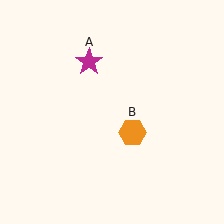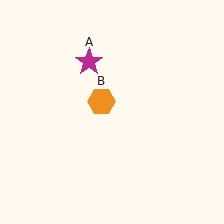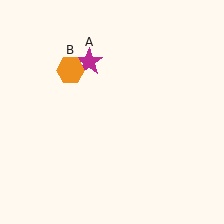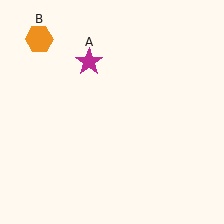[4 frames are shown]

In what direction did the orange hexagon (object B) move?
The orange hexagon (object B) moved up and to the left.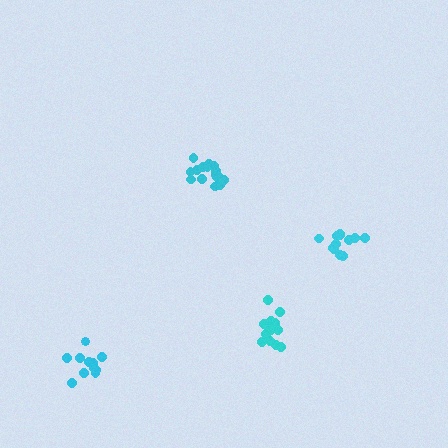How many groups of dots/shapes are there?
There are 4 groups.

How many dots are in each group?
Group 1: 12 dots, Group 2: 17 dots, Group 3: 14 dots, Group 4: 11 dots (54 total).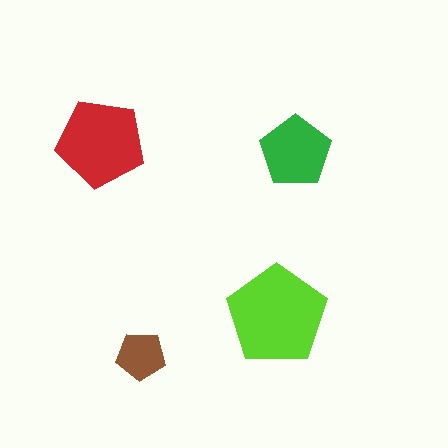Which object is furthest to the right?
The green pentagon is rightmost.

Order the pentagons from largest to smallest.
the lime one, the red one, the green one, the brown one.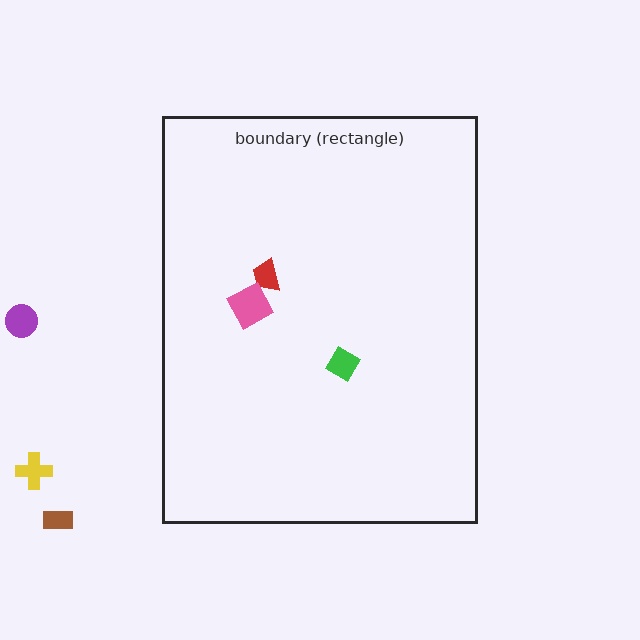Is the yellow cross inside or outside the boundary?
Outside.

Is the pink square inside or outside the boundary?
Inside.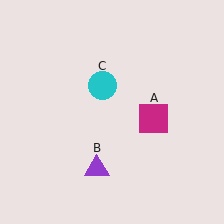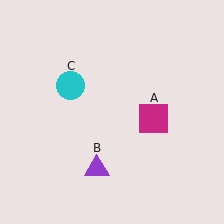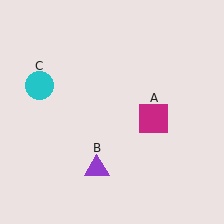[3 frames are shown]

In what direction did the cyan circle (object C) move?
The cyan circle (object C) moved left.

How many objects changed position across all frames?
1 object changed position: cyan circle (object C).